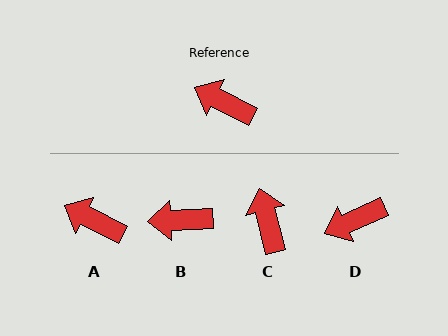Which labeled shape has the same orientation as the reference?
A.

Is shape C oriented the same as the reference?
No, it is off by about 49 degrees.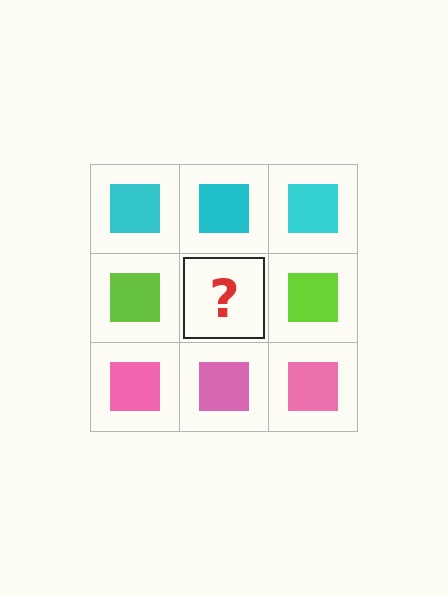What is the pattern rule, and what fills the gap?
The rule is that each row has a consistent color. The gap should be filled with a lime square.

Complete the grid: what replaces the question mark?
The question mark should be replaced with a lime square.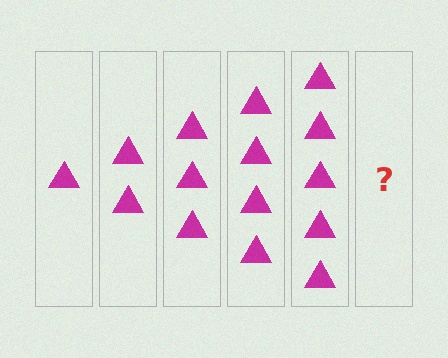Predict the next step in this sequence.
The next step is 6 triangles.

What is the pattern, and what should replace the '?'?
The pattern is that each step adds one more triangle. The '?' should be 6 triangles.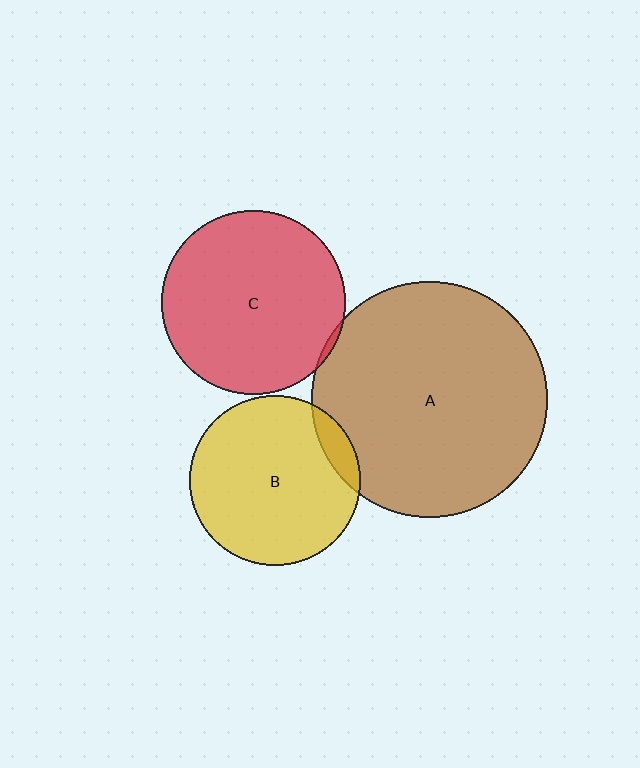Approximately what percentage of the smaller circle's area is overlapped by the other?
Approximately 5%.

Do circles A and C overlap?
Yes.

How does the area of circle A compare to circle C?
Approximately 1.6 times.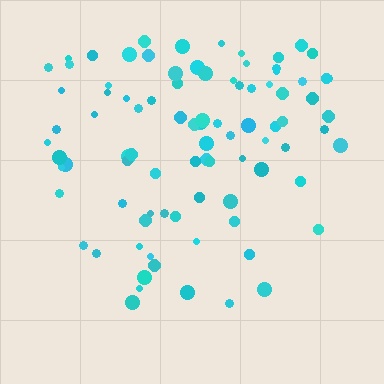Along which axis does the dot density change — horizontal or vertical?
Vertical.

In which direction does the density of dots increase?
From bottom to top, with the top side densest.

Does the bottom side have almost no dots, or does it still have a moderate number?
Still a moderate number, just noticeably fewer than the top.